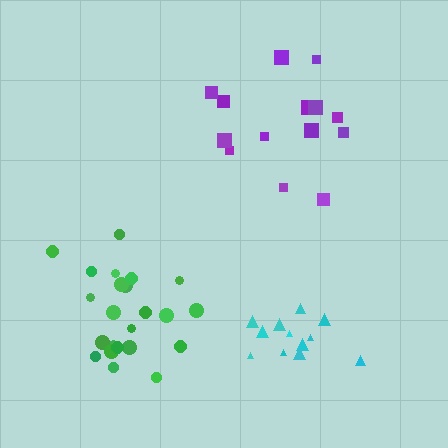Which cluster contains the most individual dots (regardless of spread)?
Green (24).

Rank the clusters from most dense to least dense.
cyan, green, purple.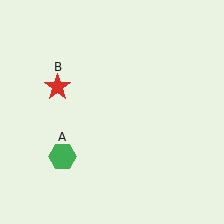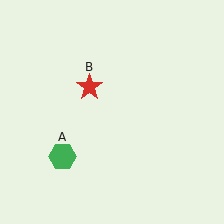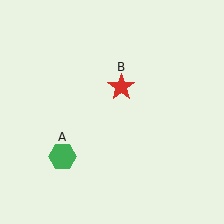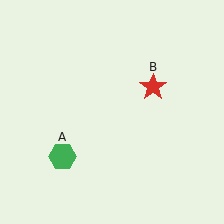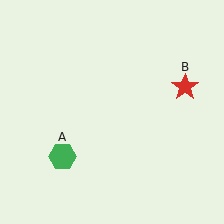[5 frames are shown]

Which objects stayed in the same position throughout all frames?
Green hexagon (object A) remained stationary.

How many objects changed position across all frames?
1 object changed position: red star (object B).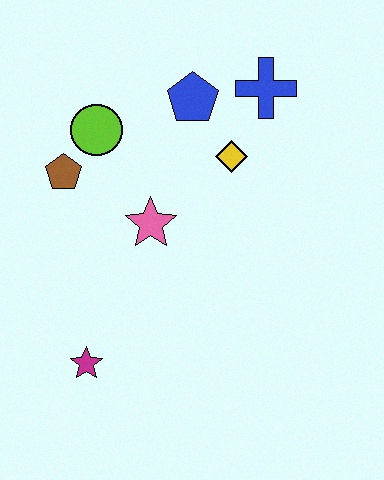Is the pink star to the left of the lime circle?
No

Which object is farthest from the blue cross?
The magenta star is farthest from the blue cross.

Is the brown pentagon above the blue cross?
No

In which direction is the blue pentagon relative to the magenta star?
The blue pentagon is above the magenta star.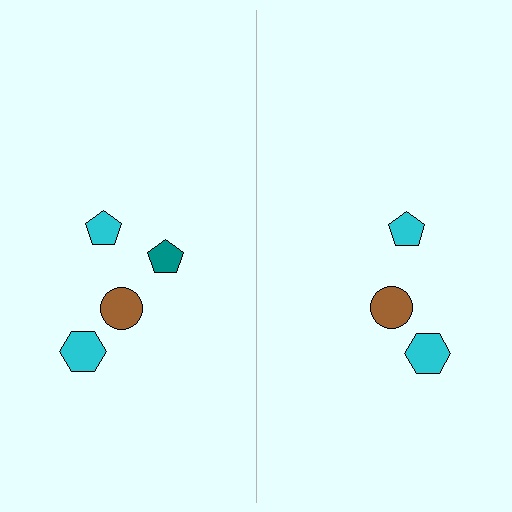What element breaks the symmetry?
A teal pentagon is missing from the right side.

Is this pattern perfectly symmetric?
No, the pattern is not perfectly symmetric. A teal pentagon is missing from the right side.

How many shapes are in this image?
There are 7 shapes in this image.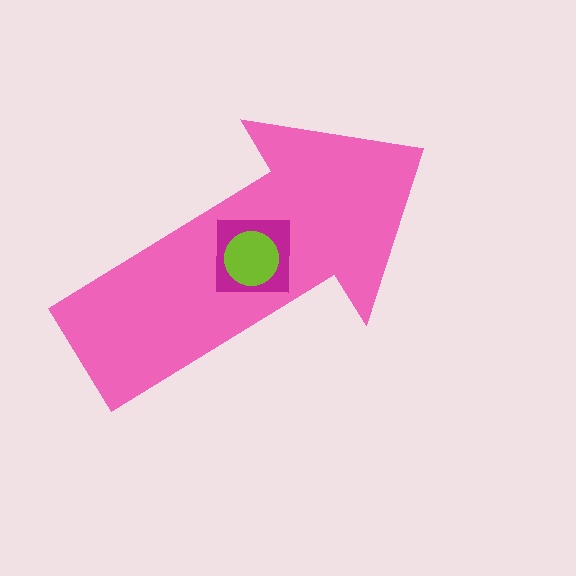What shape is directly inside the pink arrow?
The magenta square.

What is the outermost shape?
The pink arrow.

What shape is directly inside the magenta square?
The lime circle.